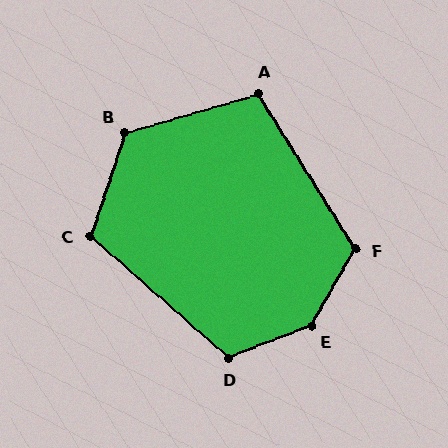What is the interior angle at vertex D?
Approximately 117 degrees (obtuse).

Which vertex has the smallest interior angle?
A, at approximately 106 degrees.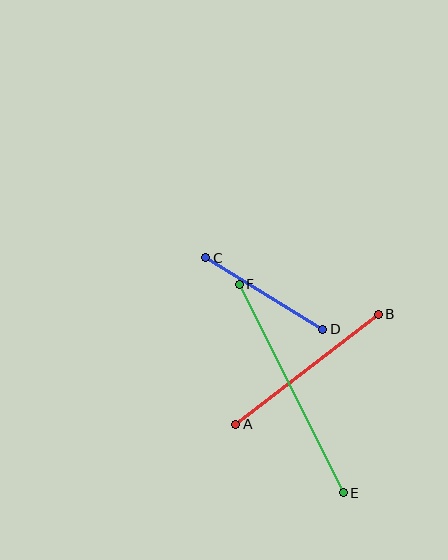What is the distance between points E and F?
The distance is approximately 233 pixels.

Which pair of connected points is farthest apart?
Points E and F are farthest apart.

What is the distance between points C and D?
The distance is approximately 137 pixels.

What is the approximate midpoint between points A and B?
The midpoint is at approximately (307, 369) pixels.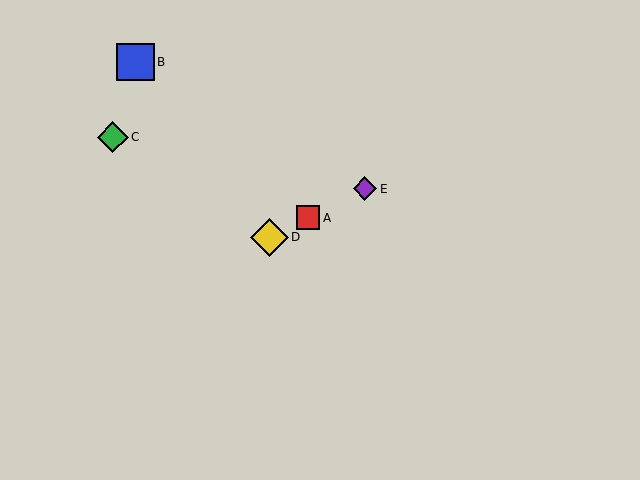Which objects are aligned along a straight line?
Objects A, D, E are aligned along a straight line.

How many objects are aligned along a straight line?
3 objects (A, D, E) are aligned along a straight line.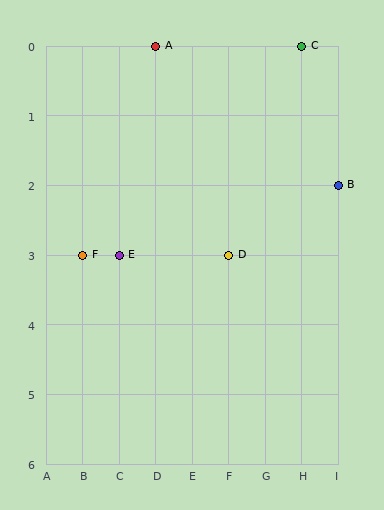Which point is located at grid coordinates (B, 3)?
Point F is at (B, 3).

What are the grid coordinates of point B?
Point B is at grid coordinates (I, 2).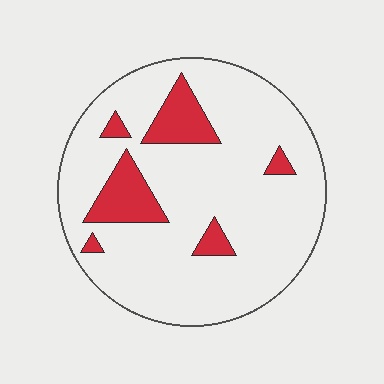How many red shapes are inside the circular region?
6.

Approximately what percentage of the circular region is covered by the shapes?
Approximately 15%.